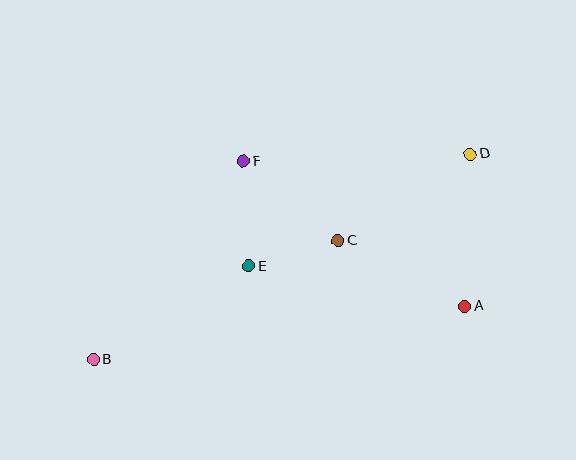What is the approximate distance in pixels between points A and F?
The distance between A and F is approximately 265 pixels.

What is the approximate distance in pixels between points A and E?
The distance between A and E is approximately 220 pixels.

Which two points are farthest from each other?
Points B and D are farthest from each other.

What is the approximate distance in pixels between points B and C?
The distance between B and C is approximately 272 pixels.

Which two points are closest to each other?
Points C and E are closest to each other.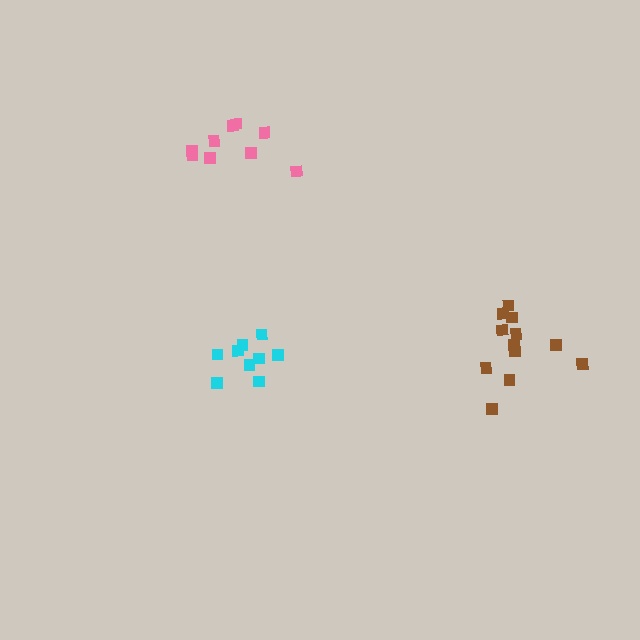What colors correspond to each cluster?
The clusters are colored: cyan, pink, brown.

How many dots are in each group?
Group 1: 9 dots, Group 2: 9 dots, Group 3: 12 dots (30 total).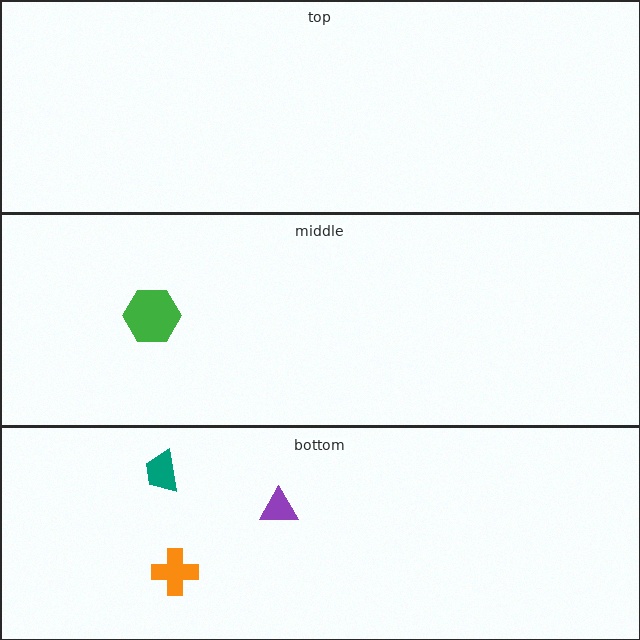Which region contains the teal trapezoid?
The bottom region.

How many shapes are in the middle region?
1.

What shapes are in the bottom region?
The purple triangle, the teal trapezoid, the orange cross.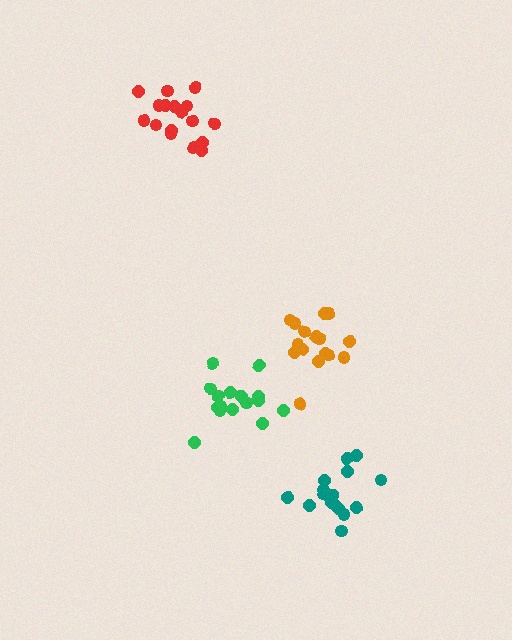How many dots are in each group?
Group 1: 16 dots, Group 2: 17 dots, Group 3: 17 dots, Group 4: 16 dots (66 total).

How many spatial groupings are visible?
There are 4 spatial groupings.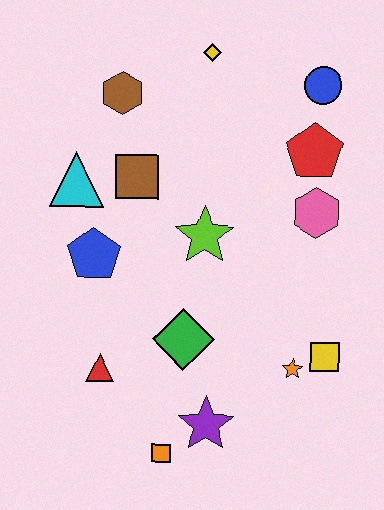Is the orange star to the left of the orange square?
No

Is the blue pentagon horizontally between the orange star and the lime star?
No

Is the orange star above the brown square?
No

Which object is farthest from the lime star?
The orange square is farthest from the lime star.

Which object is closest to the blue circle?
The red pentagon is closest to the blue circle.